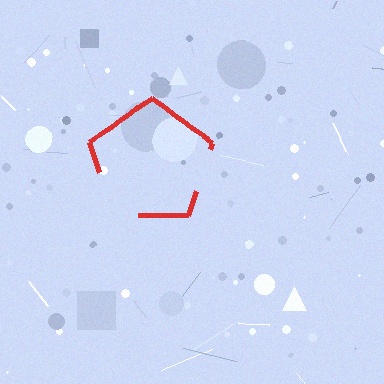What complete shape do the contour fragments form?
The contour fragments form a pentagon.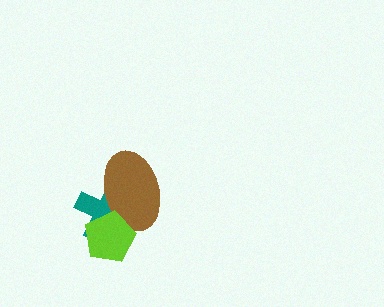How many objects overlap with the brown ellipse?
2 objects overlap with the brown ellipse.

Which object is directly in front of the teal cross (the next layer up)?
The brown ellipse is directly in front of the teal cross.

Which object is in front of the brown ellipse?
The lime pentagon is in front of the brown ellipse.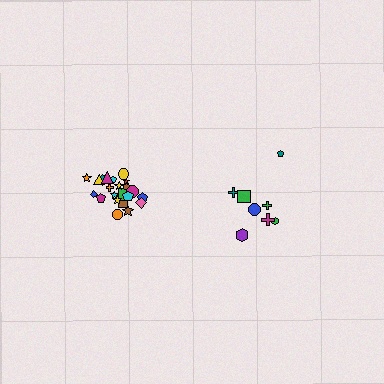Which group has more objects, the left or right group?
The left group.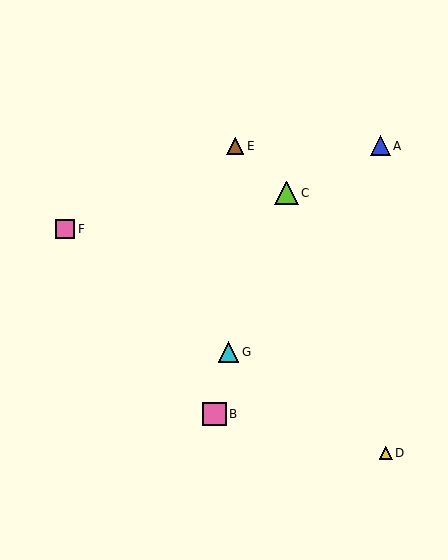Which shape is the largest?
The lime triangle (labeled C) is the largest.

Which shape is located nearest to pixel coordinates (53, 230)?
The pink square (labeled F) at (65, 229) is nearest to that location.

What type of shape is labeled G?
Shape G is a cyan triangle.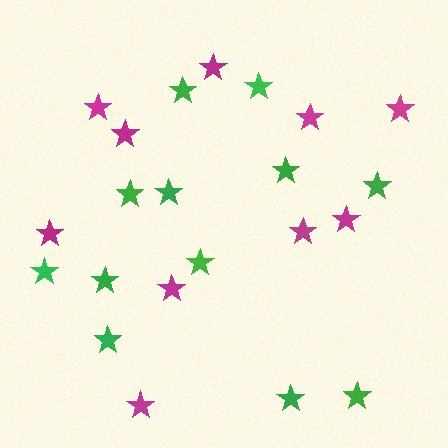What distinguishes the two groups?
There are 2 groups: one group of magenta stars (10) and one group of green stars (12).